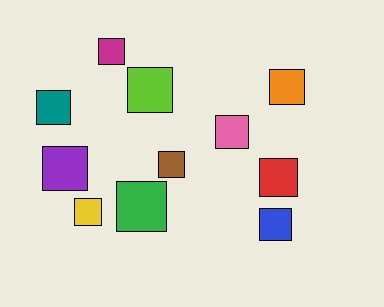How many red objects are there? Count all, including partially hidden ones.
There is 1 red object.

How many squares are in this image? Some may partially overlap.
There are 11 squares.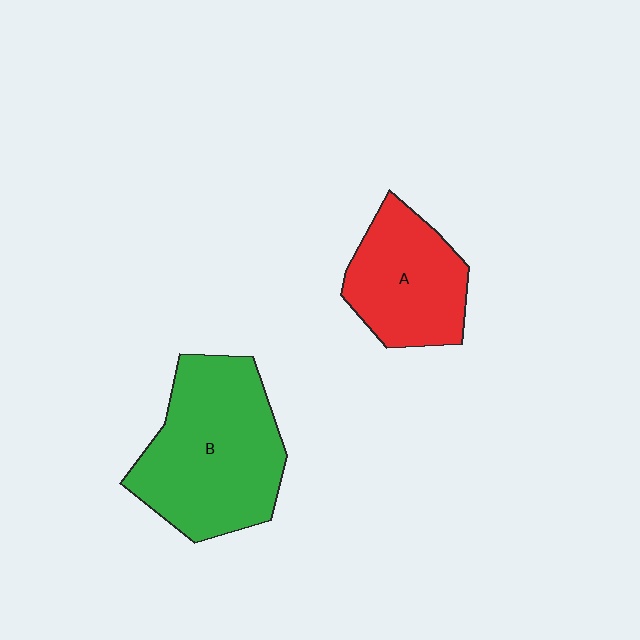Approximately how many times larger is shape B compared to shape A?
Approximately 1.5 times.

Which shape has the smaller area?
Shape A (red).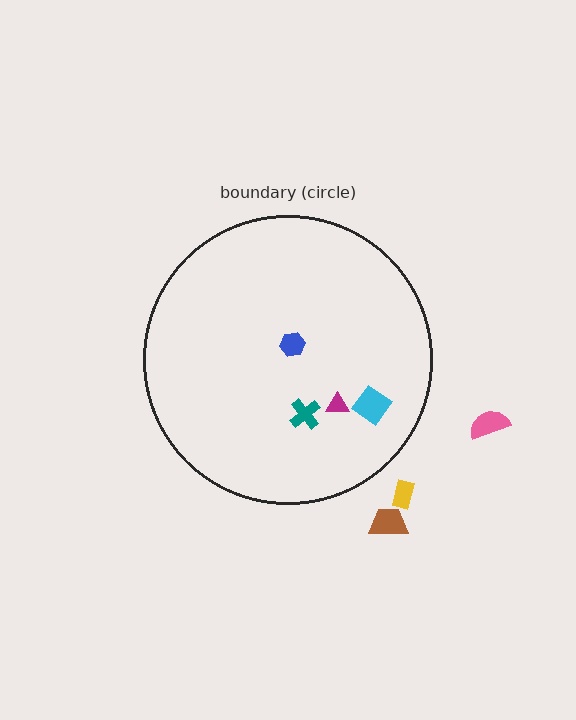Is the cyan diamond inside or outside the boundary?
Inside.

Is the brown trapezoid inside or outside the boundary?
Outside.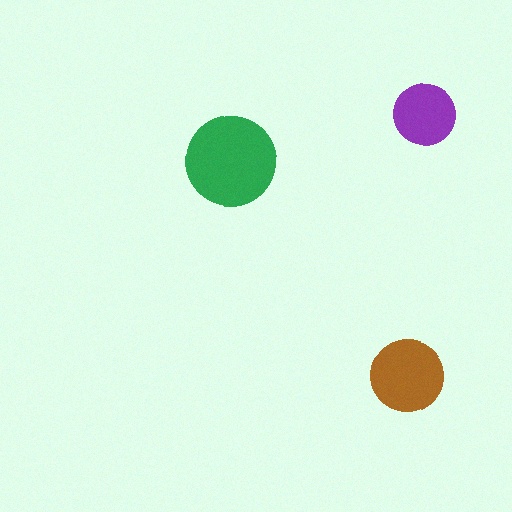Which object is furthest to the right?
The purple circle is rightmost.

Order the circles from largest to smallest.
the green one, the brown one, the purple one.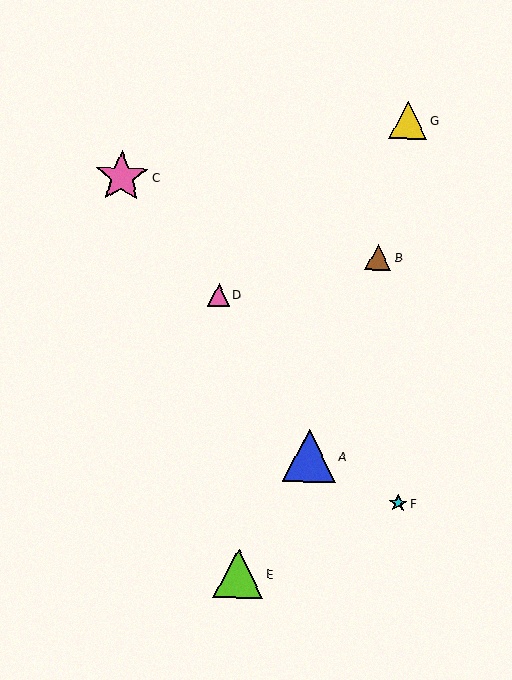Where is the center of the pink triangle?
The center of the pink triangle is at (219, 295).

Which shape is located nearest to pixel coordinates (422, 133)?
The yellow triangle (labeled G) at (408, 120) is nearest to that location.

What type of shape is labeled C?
Shape C is a pink star.